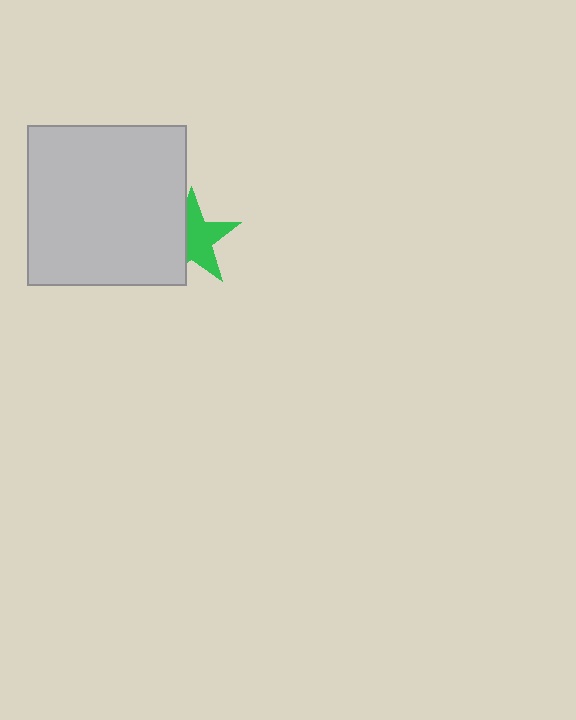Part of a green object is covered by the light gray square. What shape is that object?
It is a star.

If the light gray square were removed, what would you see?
You would see the complete green star.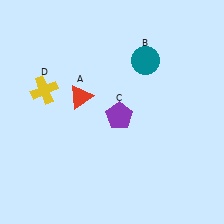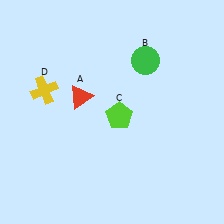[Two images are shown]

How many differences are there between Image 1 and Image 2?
There are 2 differences between the two images.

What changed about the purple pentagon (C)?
In Image 1, C is purple. In Image 2, it changed to lime.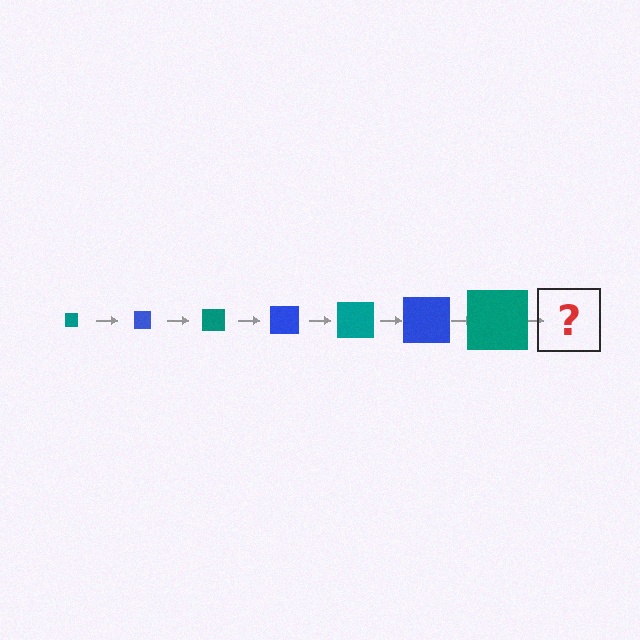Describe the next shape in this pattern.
It should be a blue square, larger than the previous one.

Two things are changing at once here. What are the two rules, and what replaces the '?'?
The two rules are that the square grows larger each step and the color cycles through teal and blue. The '?' should be a blue square, larger than the previous one.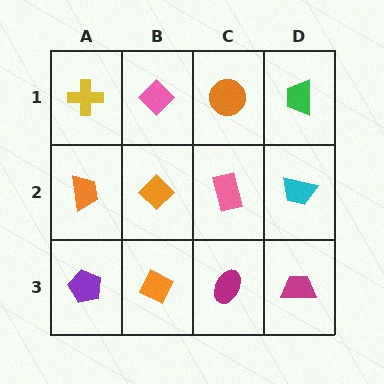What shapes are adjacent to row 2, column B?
A pink diamond (row 1, column B), an orange diamond (row 3, column B), an orange trapezoid (row 2, column A), a pink rectangle (row 2, column C).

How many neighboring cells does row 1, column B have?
3.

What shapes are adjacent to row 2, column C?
An orange circle (row 1, column C), a magenta ellipse (row 3, column C), an orange diamond (row 2, column B), a cyan trapezoid (row 2, column D).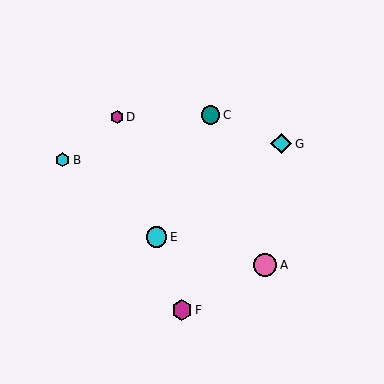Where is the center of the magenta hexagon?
The center of the magenta hexagon is at (117, 117).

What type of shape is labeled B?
Shape B is a cyan hexagon.